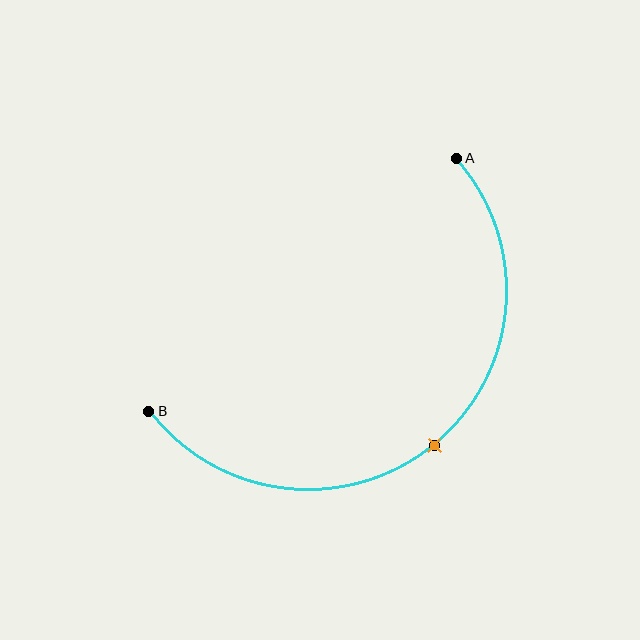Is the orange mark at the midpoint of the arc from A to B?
Yes. The orange mark lies on the arc at equal arc-length from both A and B — it is the arc midpoint.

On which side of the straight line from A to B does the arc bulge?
The arc bulges below and to the right of the straight line connecting A and B.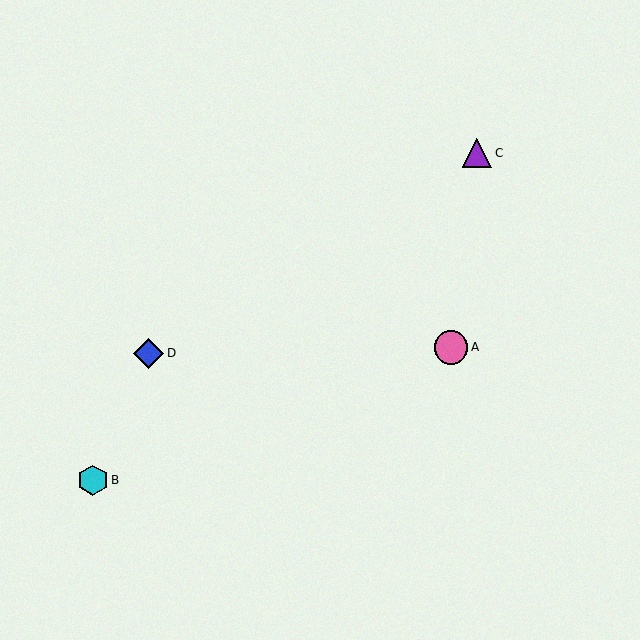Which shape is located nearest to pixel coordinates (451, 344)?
The pink circle (labeled A) at (451, 347) is nearest to that location.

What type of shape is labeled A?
Shape A is a pink circle.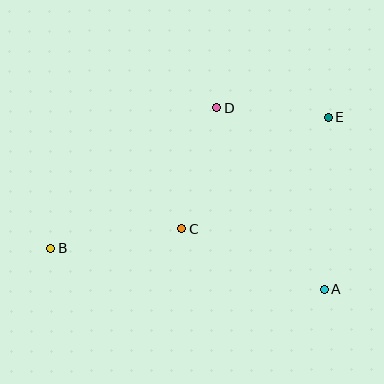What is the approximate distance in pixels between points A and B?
The distance between A and B is approximately 277 pixels.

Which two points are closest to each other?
Points D and E are closest to each other.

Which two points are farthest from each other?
Points B and E are farthest from each other.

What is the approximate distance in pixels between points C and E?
The distance between C and E is approximately 184 pixels.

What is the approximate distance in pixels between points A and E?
The distance between A and E is approximately 172 pixels.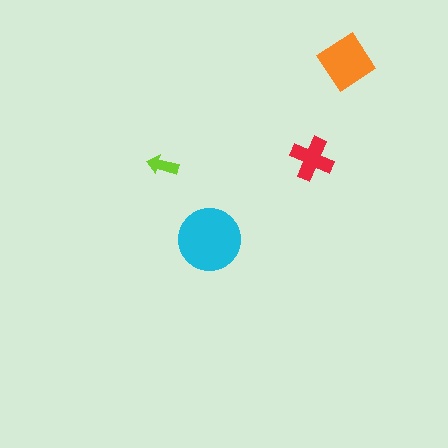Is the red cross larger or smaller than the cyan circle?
Smaller.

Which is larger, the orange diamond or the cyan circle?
The cyan circle.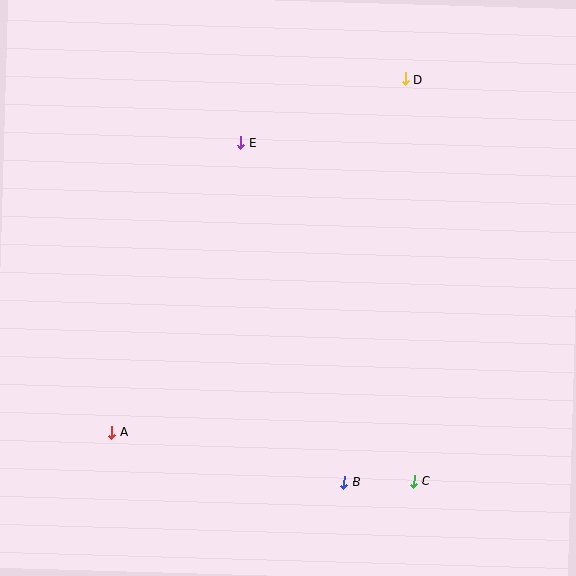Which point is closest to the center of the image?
Point E at (241, 143) is closest to the center.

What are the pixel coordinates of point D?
Point D is at (405, 79).